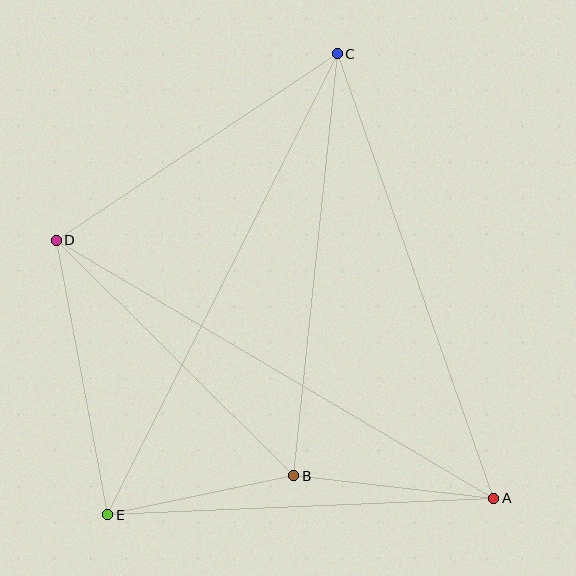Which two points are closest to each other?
Points B and E are closest to each other.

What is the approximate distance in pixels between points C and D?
The distance between C and D is approximately 337 pixels.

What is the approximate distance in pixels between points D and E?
The distance between D and E is approximately 279 pixels.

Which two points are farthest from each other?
Points C and E are farthest from each other.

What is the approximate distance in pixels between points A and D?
The distance between A and D is approximately 508 pixels.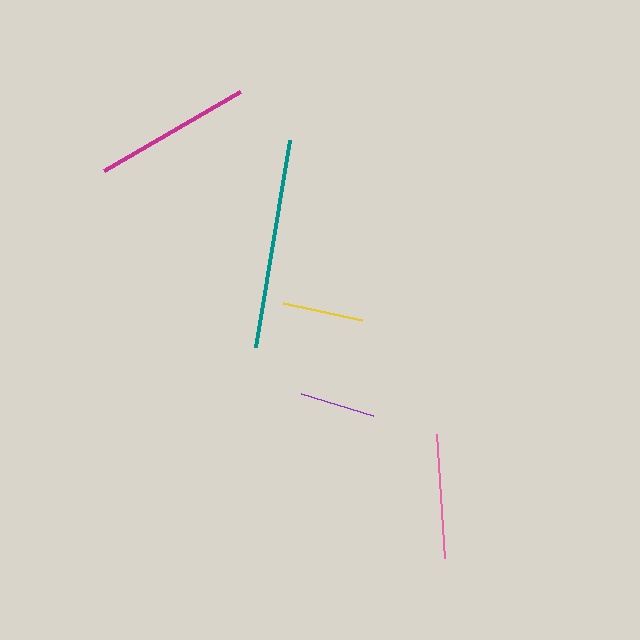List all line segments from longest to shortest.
From longest to shortest: teal, magenta, pink, yellow, purple.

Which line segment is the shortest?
The purple line is the shortest at approximately 76 pixels.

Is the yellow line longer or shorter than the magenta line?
The magenta line is longer than the yellow line.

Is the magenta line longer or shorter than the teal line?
The teal line is longer than the magenta line.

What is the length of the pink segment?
The pink segment is approximately 125 pixels long.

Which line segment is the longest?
The teal line is the longest at approximately 209 pixels.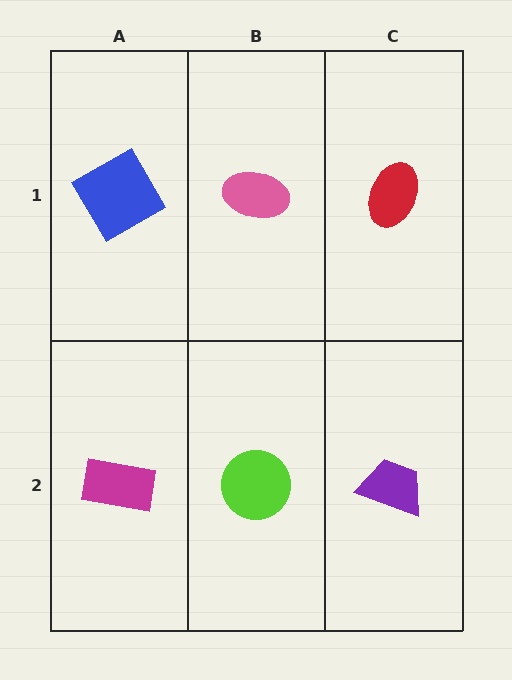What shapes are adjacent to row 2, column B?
A pink ellipse (row 1, column B), a magenta rectangle (row 2, column A), a purple trapezoid (row 2, column C).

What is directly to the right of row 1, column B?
A red ellipse.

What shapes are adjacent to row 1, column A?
A magenta rectangle (row 2, column A), a pink ellipse (row 1, column B).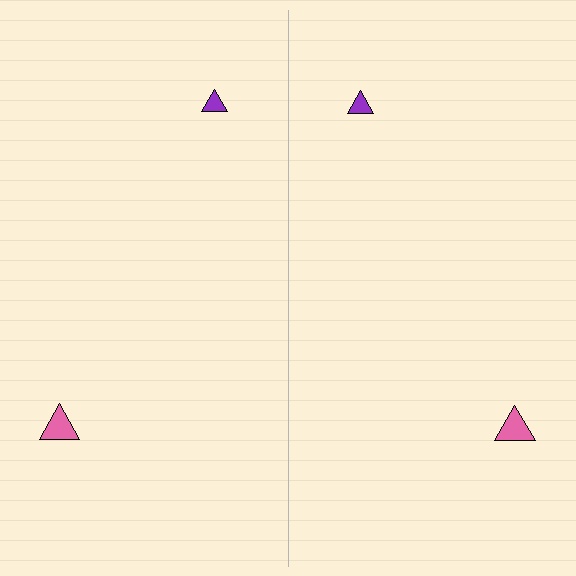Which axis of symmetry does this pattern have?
The pattern has a vertical axis of symmetry running through the center of the image.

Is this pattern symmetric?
Yes, this pattern has bilateral (reflection) symmetry.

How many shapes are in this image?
There are 4 shapes in this image.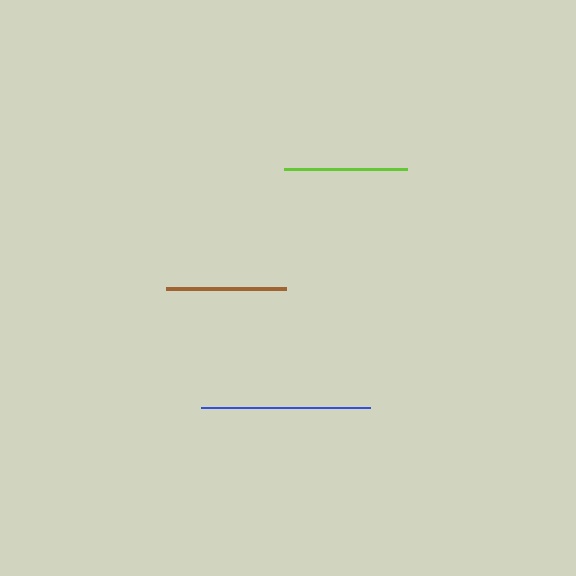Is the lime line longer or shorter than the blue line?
The blue line is longer than the lime line.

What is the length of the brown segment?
The brown segment is approximately 120 pixels long.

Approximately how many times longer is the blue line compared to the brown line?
The blue line is approximately 1.4 times the length of the brown line.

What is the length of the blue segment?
The blue segment is approximately 169 pixels long.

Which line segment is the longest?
The blue line is the longest at approximately 169 pixels.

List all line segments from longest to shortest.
From longest to shortest: blue, lime, brown.